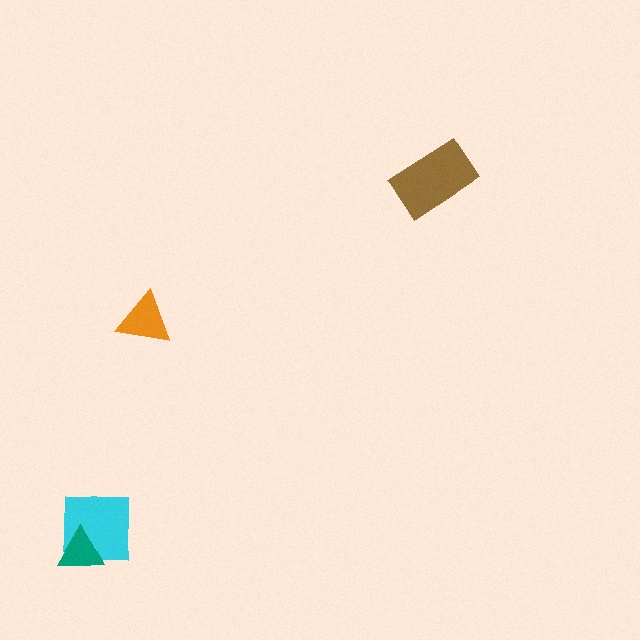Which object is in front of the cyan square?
The teal triangle is in front of the cyan square.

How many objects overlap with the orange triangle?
0 objects overlap with the orange triangle.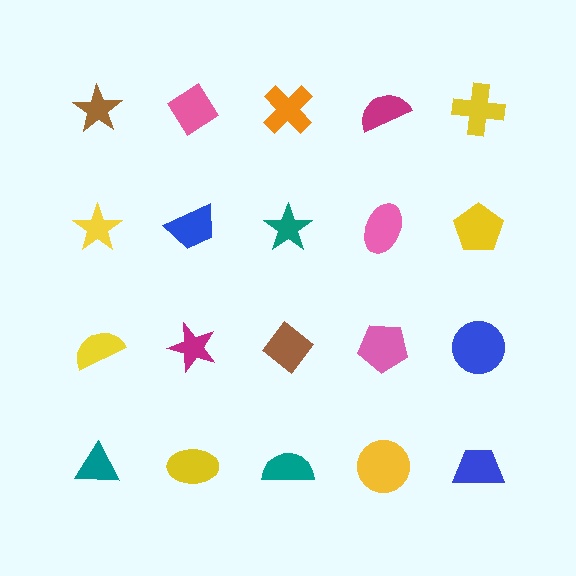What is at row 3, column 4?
A pink pentagon.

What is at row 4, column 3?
A teal semicircle.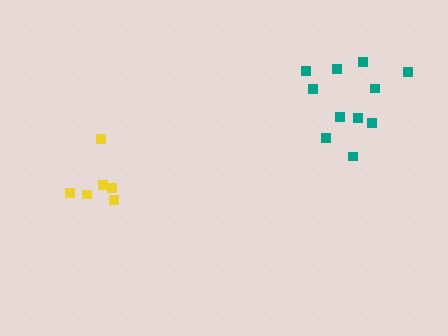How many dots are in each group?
Group 1: 6 dots, Group 2: 11 dots (17 total).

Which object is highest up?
The teal cluster is topmost.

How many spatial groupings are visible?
There are 2 spatial groupings.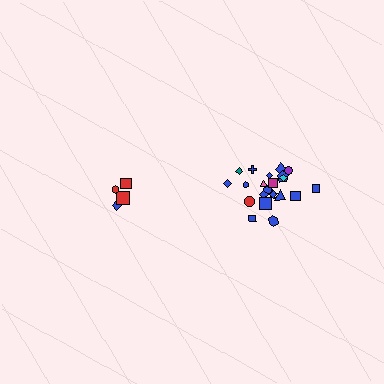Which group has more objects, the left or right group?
The right group.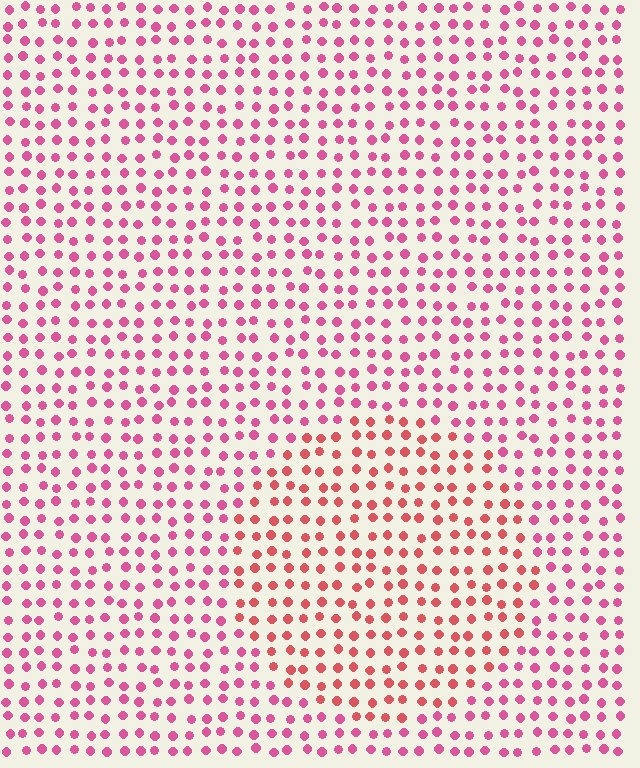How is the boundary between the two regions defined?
The boundary is defined purely by a slight shift in hue (about 27 degrees). Spacing, size, and orientation are identical on both sides.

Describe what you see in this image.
The image is filled with small pink elements in a uniform arrangement. A circle-shaped region is visible where the elements are tinted to a slightly different hue, forming a subtle color boundary.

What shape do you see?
I see a circle.